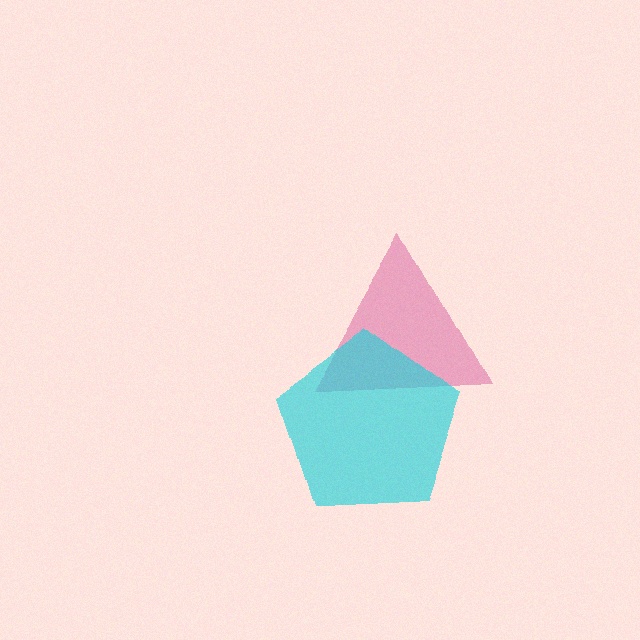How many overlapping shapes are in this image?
There are 2 overlapping shapes in the image.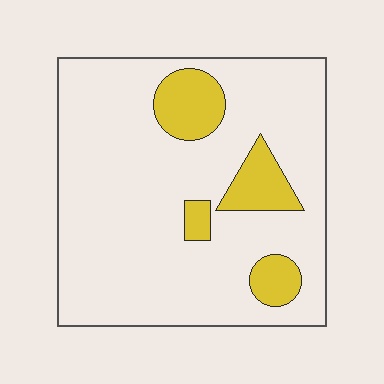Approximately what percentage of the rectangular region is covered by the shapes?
Approximately 15%.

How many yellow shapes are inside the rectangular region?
4.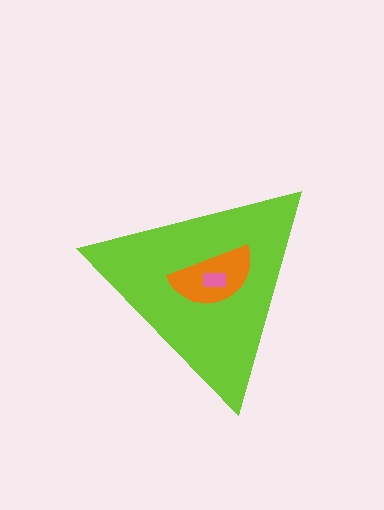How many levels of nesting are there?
3.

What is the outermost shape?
The lime triangle.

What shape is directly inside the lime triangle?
The orange semicircle.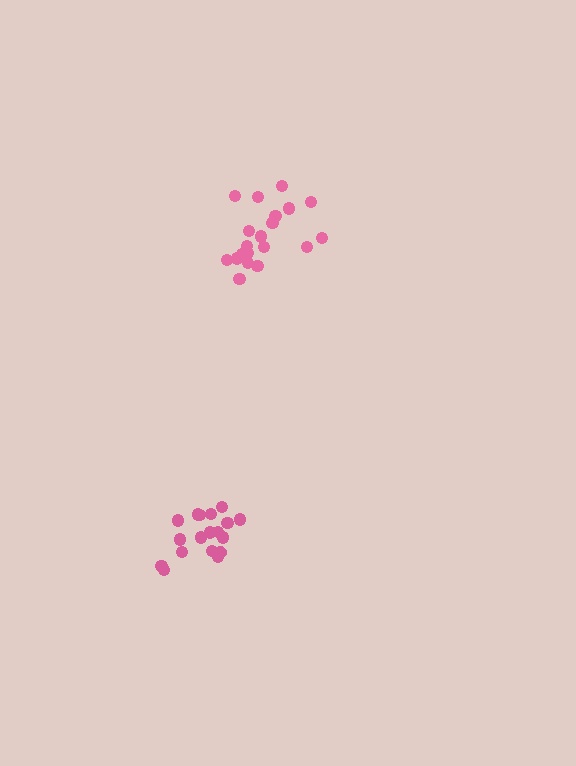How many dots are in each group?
Group 1: 18 dots, Group 2: 20 dots (38 total).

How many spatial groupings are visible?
There are 2 spatial groupings.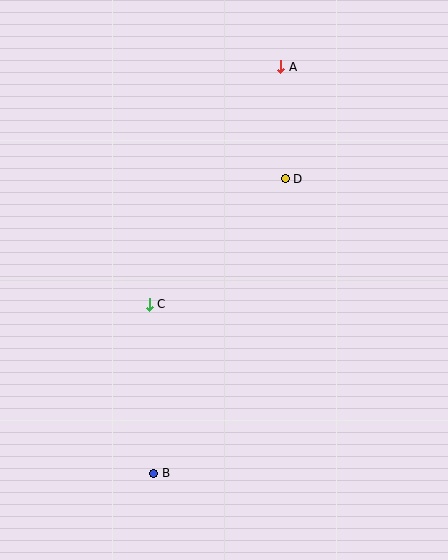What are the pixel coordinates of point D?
Point D is at (285, 179).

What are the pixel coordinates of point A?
Point A is at (281, 67).